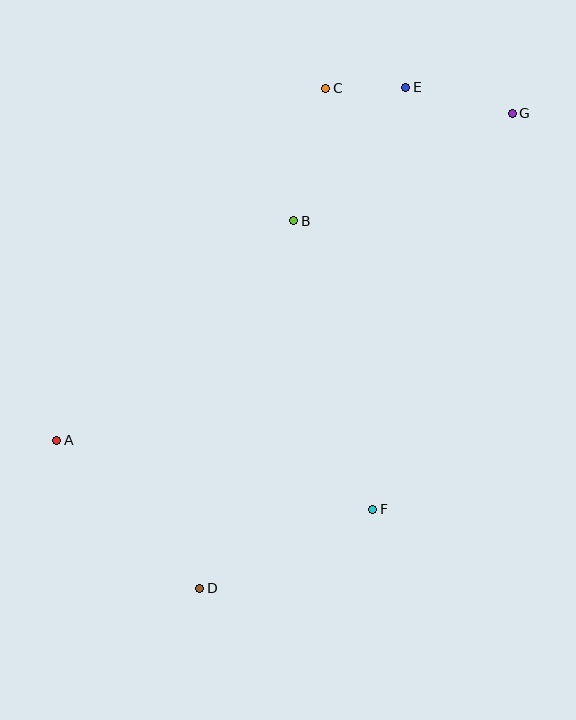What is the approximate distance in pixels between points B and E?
The distance between B and E is approximately 174 pixels.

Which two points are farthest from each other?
Points D and G are farthest from each other.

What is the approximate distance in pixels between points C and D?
The distance between C and D is approximately 515 pixels.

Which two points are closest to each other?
Points C and E are closest to each other.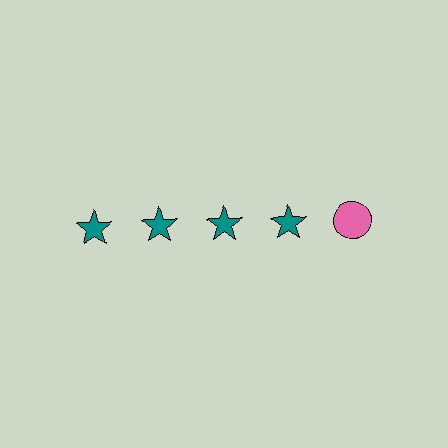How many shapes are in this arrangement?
There are 5 shapes arranged in a grid pattern.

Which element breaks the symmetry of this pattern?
The pink circle in the top row, rightmost column breaks the symmetry. All other shapes are teal stars.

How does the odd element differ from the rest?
It differs in both color (pink instead of teal) and shape (circle instead of star).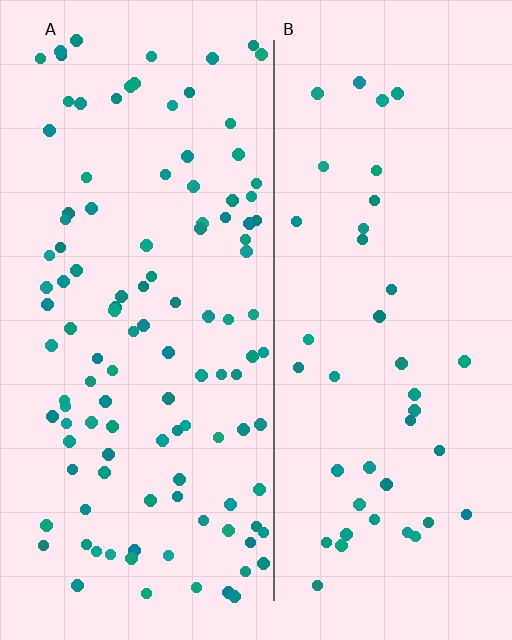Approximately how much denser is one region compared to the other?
Approximately 2.7× — region A over region B.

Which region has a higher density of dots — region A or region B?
A (the left).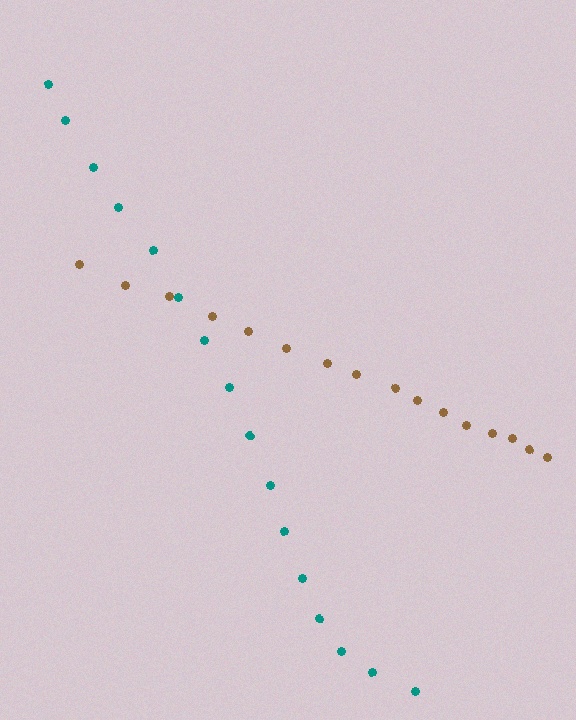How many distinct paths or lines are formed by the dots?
There are 2 distinct paths.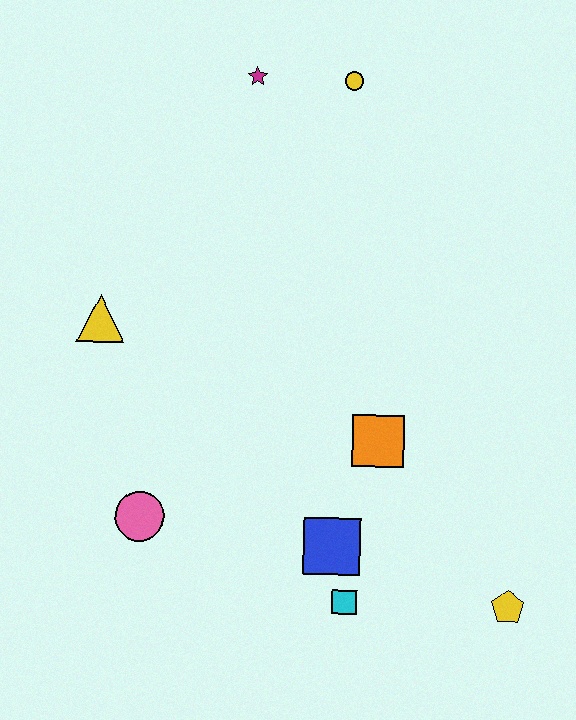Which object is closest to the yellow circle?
The magenta star is closest to the yellow circle.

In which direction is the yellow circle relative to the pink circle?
The yellow circle is above the pink circle.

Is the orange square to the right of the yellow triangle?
Yes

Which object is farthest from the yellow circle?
The yellow pentagon is farthest from the yellow circle.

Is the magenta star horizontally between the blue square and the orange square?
No